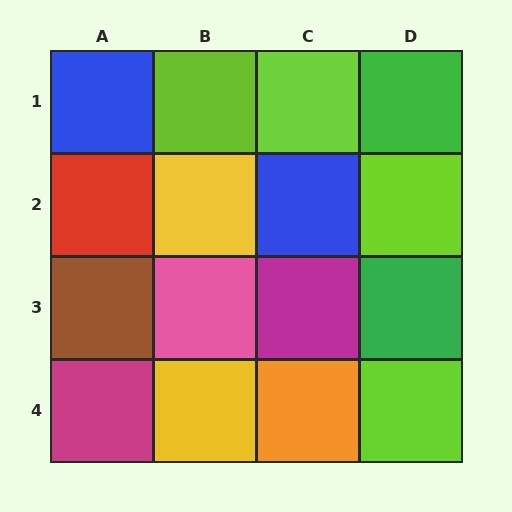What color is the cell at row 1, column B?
Lime.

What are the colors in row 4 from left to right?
Magenta, yellow, orange, lime.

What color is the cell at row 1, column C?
Lime.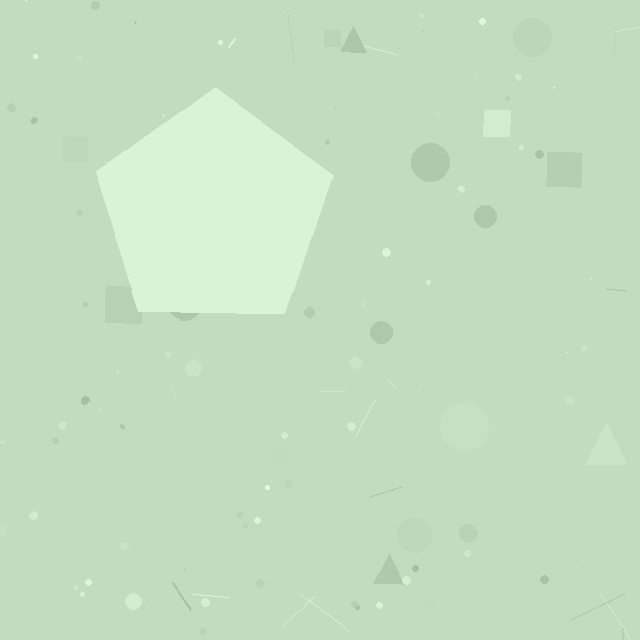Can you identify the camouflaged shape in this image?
The camouflaged shape is a pentagon.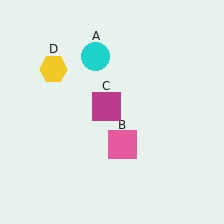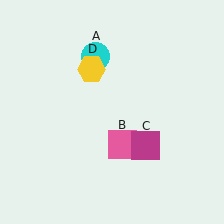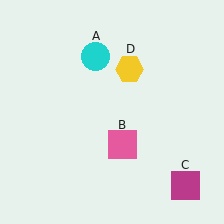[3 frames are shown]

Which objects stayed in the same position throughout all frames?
Cyan circle (object A) and pink square (object B) remained stationary.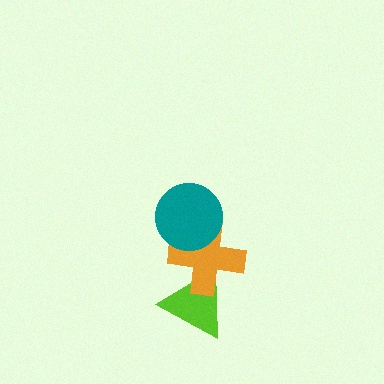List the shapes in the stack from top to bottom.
From top to bottom: the teal circle, the orange cross, the lime triangle.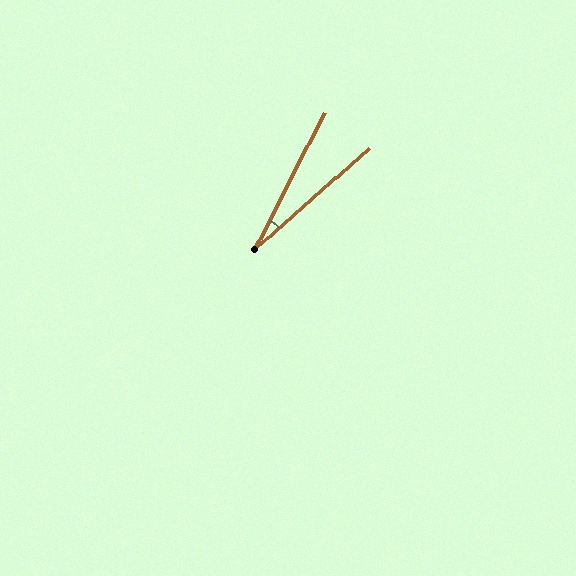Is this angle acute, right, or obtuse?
It is acute.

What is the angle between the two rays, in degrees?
Approximately 21 degrees.